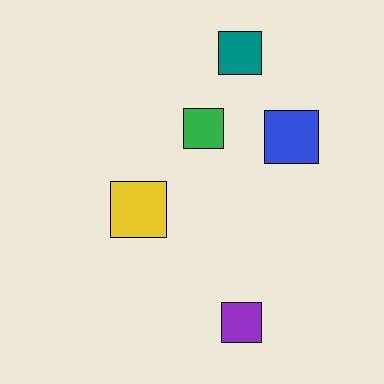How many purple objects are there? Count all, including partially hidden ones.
There is 1 purple object.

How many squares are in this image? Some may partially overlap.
There are 5 squares.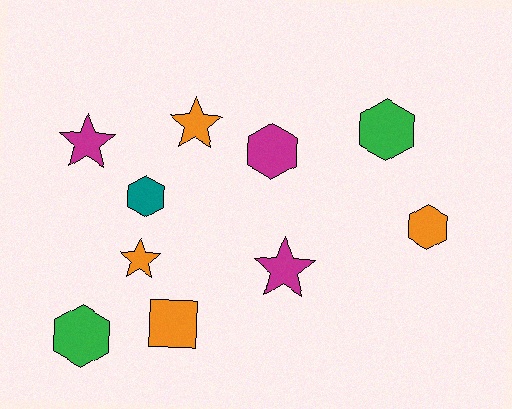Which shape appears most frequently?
Hexagon, with 5 objects.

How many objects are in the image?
There are 10 objects.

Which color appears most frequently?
Orange, with 4 objects.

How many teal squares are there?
There are no teal squares.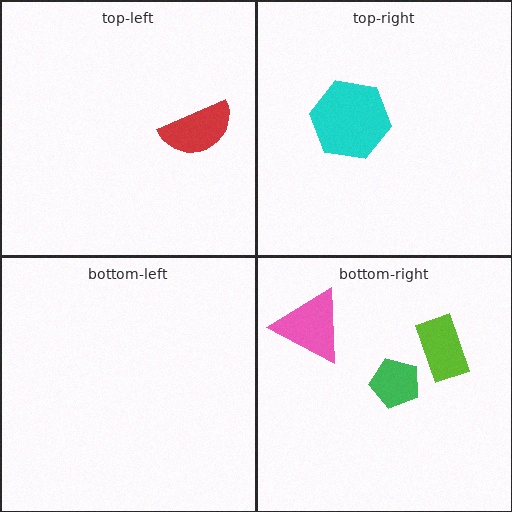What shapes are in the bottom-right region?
The lime rectangle, the green pentagon, the pink triangle.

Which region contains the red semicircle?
The top-left region.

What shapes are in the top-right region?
The cyan hexagon.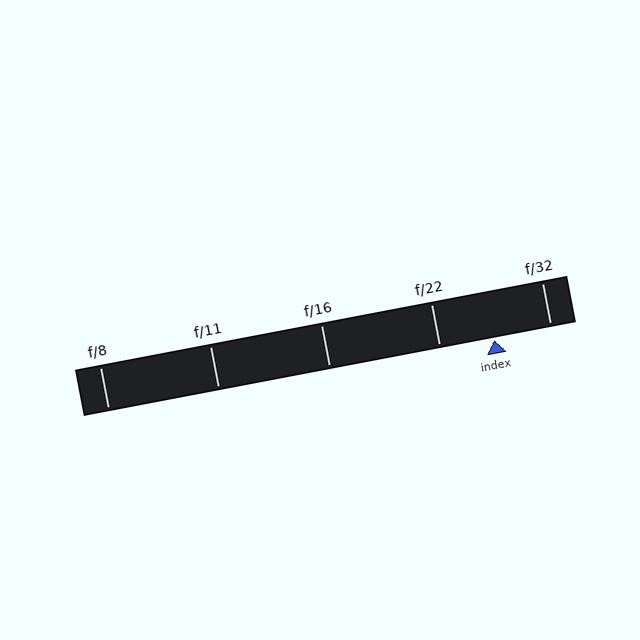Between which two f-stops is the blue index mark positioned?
The index mark is between f/22 and f/32.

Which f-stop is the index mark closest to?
The index mark is closest to f/22.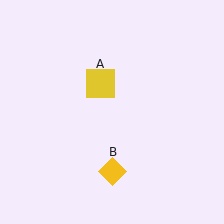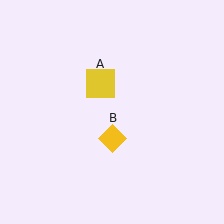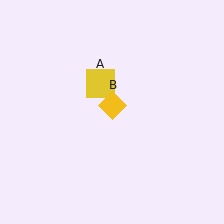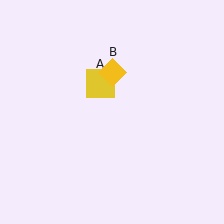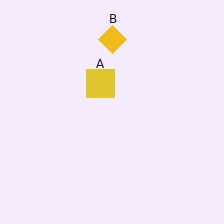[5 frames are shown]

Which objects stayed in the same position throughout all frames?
Yellow square (object A) remained stationary.